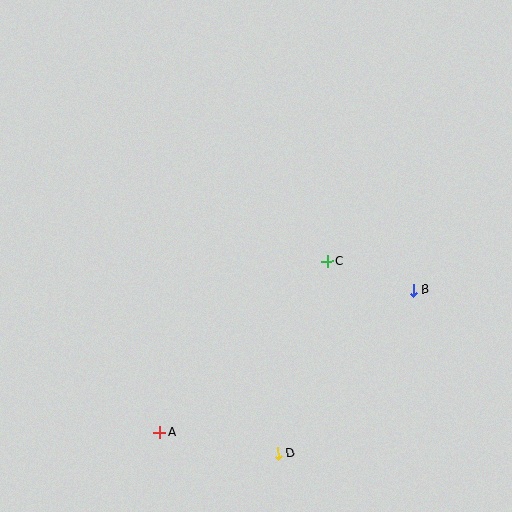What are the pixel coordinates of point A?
Point A is at (159, 433).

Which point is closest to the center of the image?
Point C at (327, 262) is closest to the center.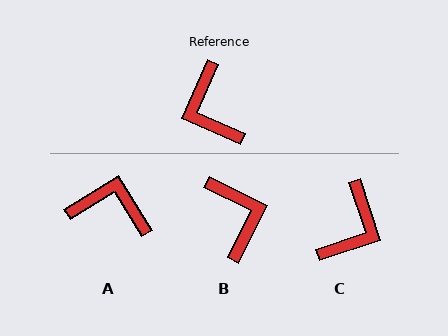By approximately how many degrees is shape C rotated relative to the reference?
Approximately 132 degrees counter-clockwise.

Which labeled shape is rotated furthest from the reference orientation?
B, about 177 degrees away.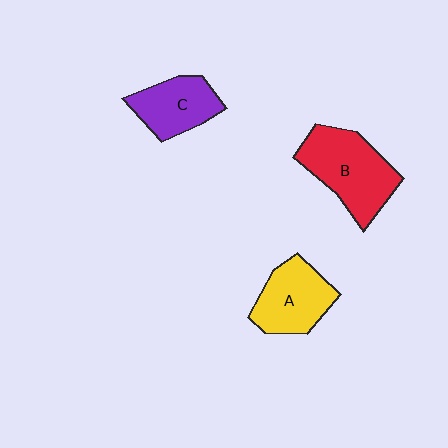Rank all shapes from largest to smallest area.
From largest to smallest: B (red), A (yellow), C (purple).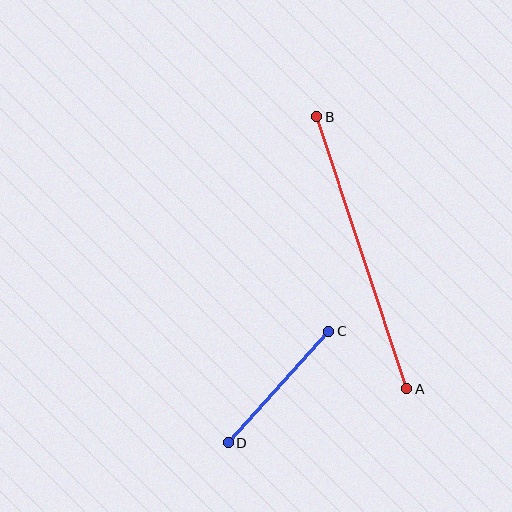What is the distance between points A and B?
The distance is approximately 286 pixels.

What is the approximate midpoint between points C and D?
The midpoint is at approximately (279, 387) pixels.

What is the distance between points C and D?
The distance is approximately 150 pixels.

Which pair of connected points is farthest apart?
Points A and B are farthest apart.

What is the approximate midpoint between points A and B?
The midpoint is at approximately (362, 253) pixels.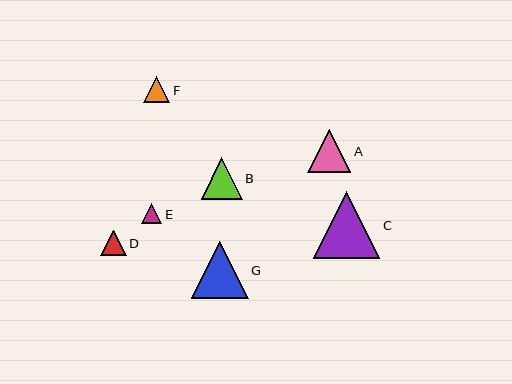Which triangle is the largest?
Triangle C is the largest with a size of approximately 66 pixels.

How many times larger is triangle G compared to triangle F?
Triangle G is approximately 2.2 times the size of triangle F.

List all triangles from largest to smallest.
From largest to smallest: C, G, A, B, F, D, E.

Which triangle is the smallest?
Triangle E is the smallest with a size of approximately 20 pixels.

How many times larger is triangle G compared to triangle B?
Triangle G is approximately 1.4 times the size of triangle B.